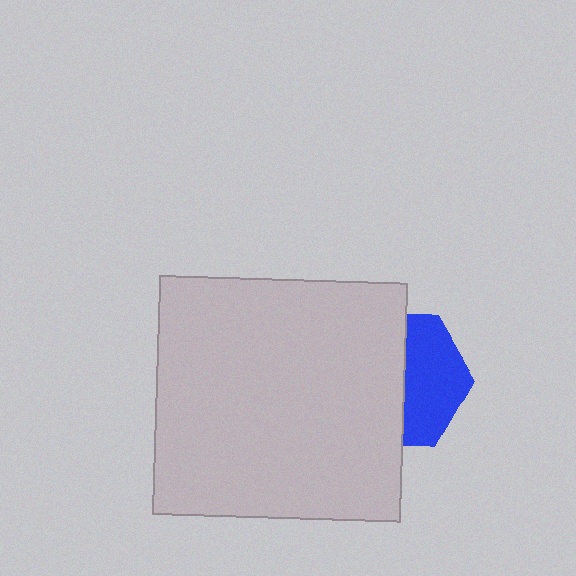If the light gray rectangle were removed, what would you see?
You would see the complete blue hexagon.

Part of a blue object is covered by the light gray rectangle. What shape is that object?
It is a hexagon.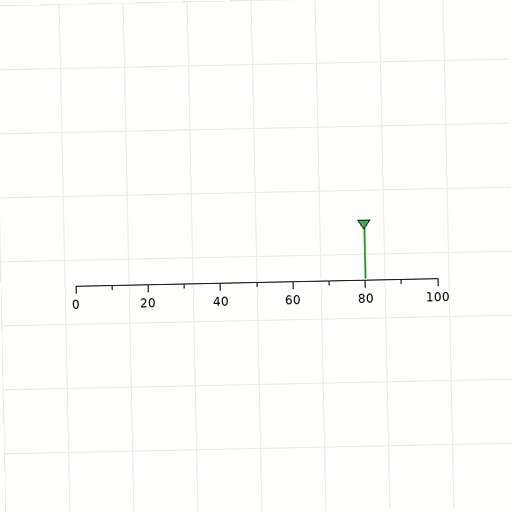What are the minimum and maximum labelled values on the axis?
The axis runs from 0 to 100.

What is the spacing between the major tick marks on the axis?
The major ticks are spaced 20 apart.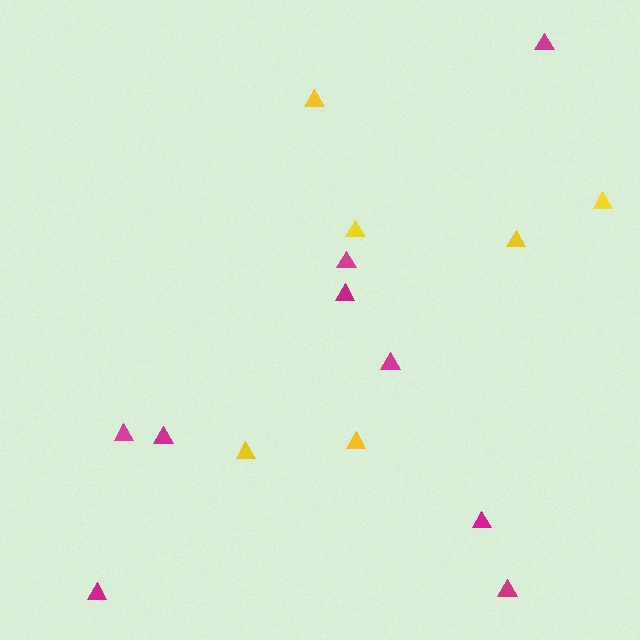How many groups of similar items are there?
There are 2 groups: one group of yellow triangles (6) and one group of magenta triangles (9).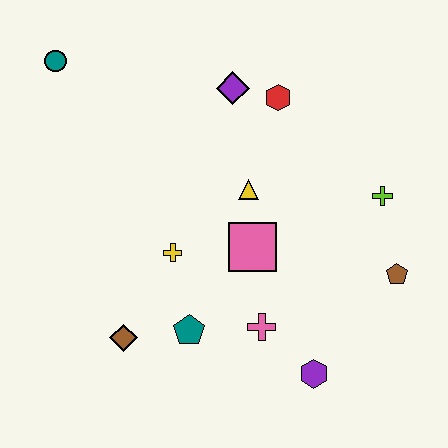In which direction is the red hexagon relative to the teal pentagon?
The red hexagon is above the teal pentagon.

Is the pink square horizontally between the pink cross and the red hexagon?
No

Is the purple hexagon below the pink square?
Yes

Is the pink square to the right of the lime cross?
No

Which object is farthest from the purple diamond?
The purple hexagon is farthest from the purple diamond.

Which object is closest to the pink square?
The yellow triangle is closest to the pink square.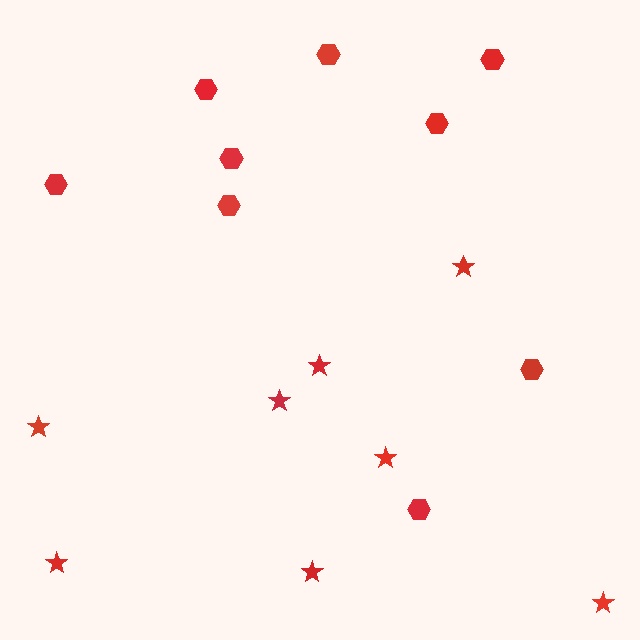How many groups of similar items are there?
There are 2 groups: one group of stars (8) and one group of hexagons (9).